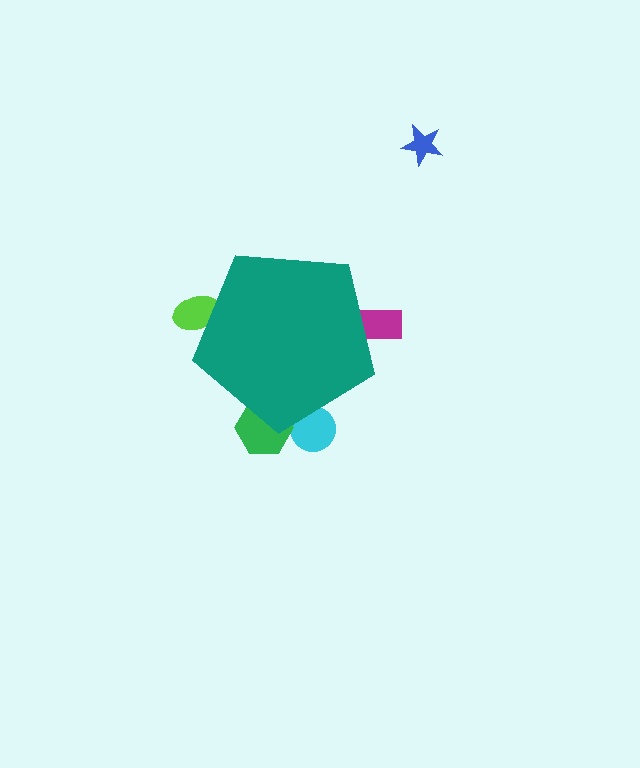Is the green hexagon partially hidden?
Yes, the green hexagon is partially hidden behind the teal pentagon.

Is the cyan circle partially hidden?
Yes, the cyan circle is partially hidden behind the teal pentagon.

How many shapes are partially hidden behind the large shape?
4 shapes are partially hidden.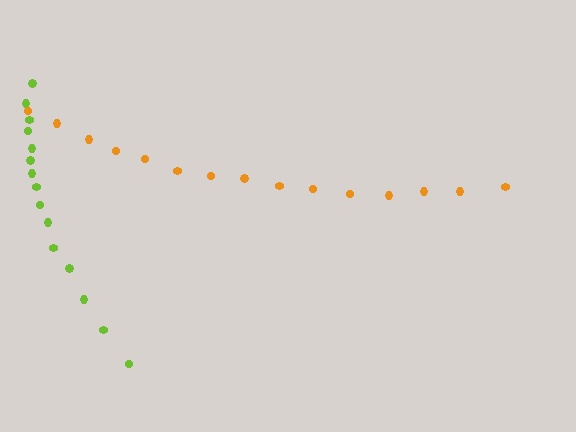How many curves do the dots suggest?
There are 2 distinct paths.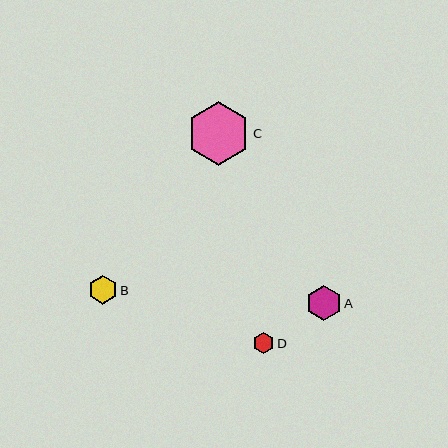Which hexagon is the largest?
Hexagon C is the largest with a size of approximately 63 pixels.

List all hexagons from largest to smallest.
From largest to smallest: C, A, B, D.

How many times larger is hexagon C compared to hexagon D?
Hexagon C is approximately 3.1 times the size of hexagon D.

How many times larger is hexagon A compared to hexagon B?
Hexagon A is approximately 1.2 times the size of hexagon B.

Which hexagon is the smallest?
Hexagon D is the smallest with a size of approximately 21 pixels.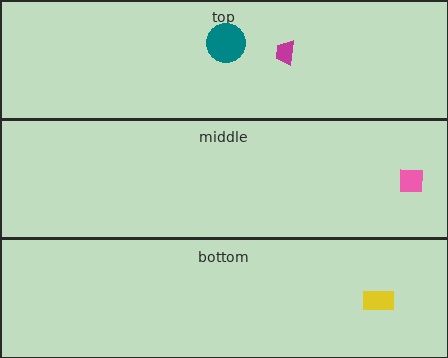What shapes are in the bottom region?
The yellow rectangle.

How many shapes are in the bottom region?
1.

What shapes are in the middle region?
The pink square.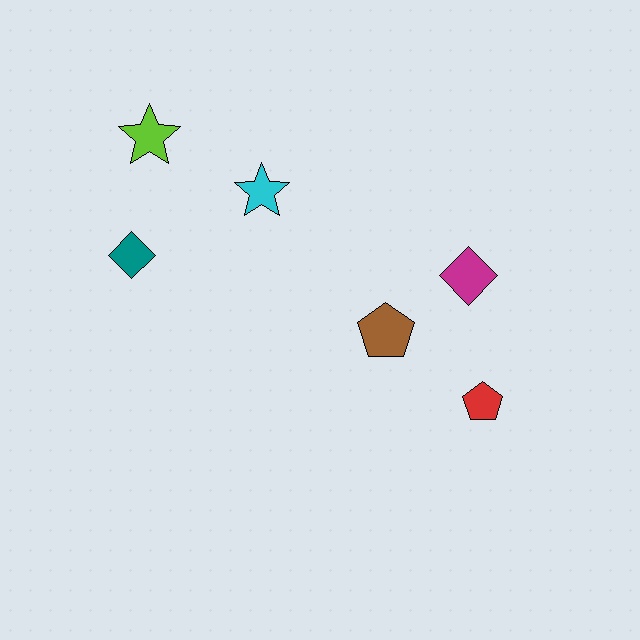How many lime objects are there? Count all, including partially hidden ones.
There is 1 lime object.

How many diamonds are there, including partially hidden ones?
There are 2 diamonds.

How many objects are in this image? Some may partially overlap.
There are 6 objects.